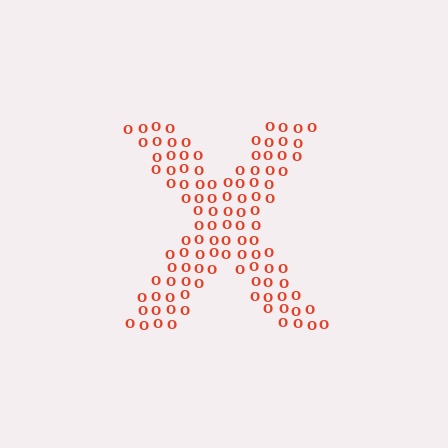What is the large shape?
The large shape is the letter X.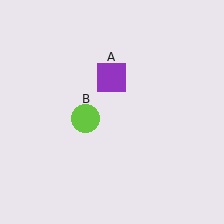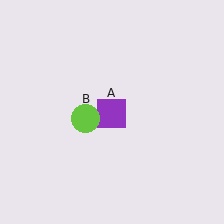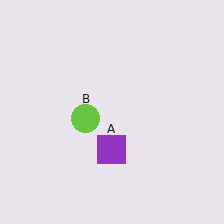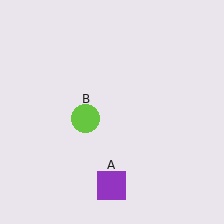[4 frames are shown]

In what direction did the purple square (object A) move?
The purple square (object A) moved down.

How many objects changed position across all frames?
1 object changed position: purple square (object A).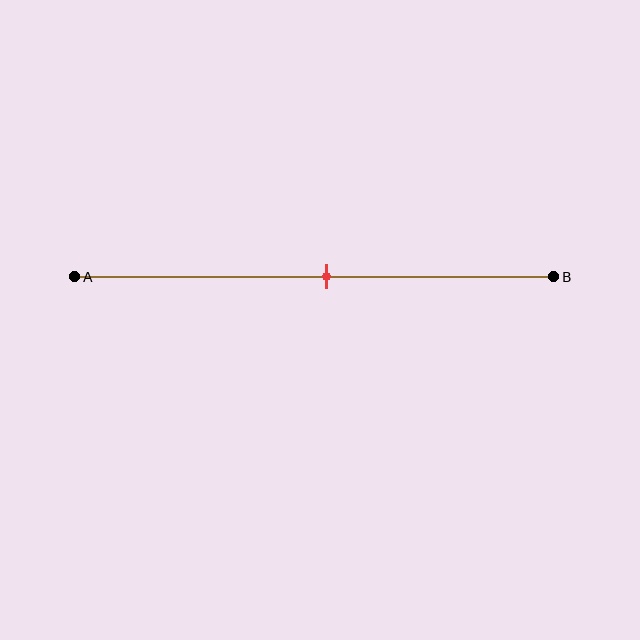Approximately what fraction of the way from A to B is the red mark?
The red mark is approximately 55% of the way from A to B.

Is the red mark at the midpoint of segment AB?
Yes, the mark is approximately at the midpoint.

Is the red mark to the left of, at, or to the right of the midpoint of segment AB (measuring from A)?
The red mark is approximately at the midpoint of segment AB.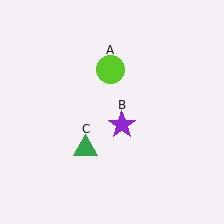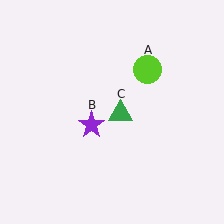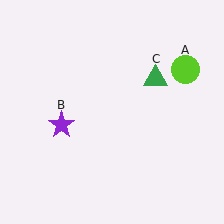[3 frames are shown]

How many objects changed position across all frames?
3 objects changed position: lime circle (object A), purple star (object B), green triangle (object C).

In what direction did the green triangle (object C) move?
The green triangle (object C) moved up and to the right.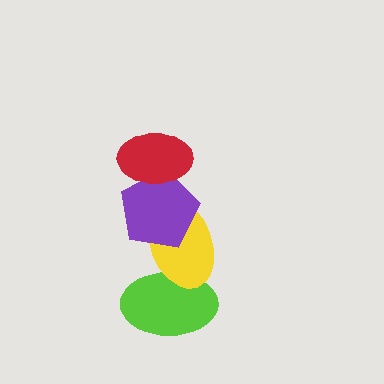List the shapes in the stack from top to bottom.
From top to bottom: the red ellipse, the purple pentagon, the yellow ellipse, the lime ellipse.